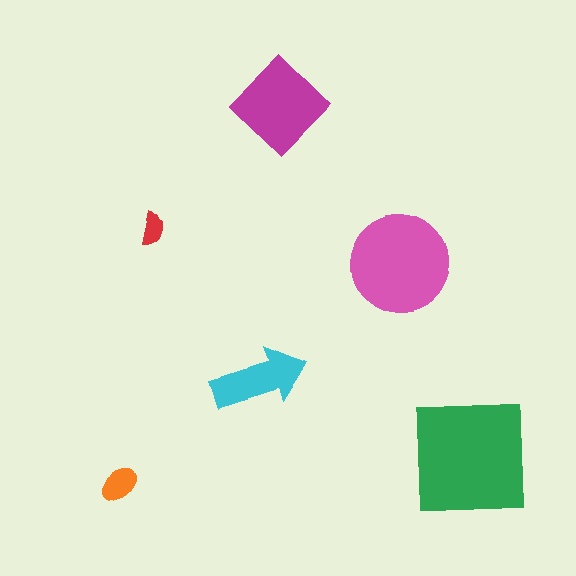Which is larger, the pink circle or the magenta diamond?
The pink circle.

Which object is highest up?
The magenta diamond is topmost.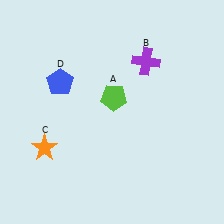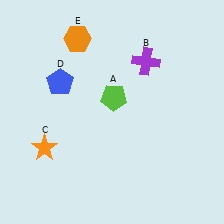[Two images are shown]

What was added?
An orange hexagon (E) was added in Image 2.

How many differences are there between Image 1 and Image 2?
There is 1 difference between the two images.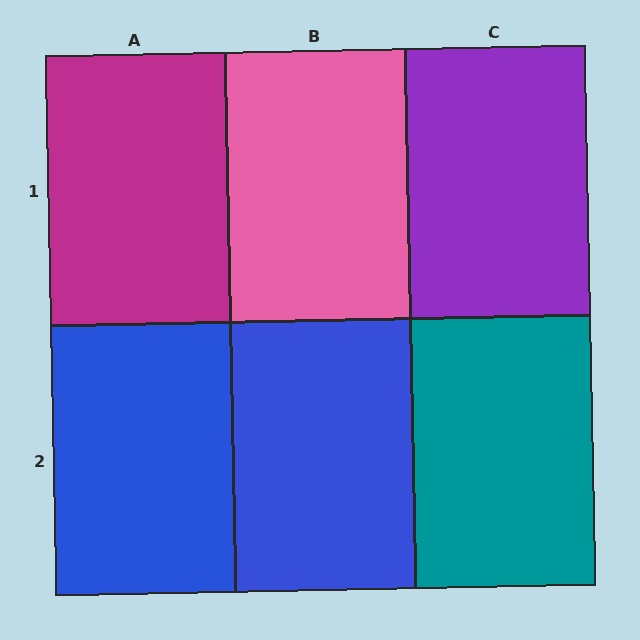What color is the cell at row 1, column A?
Magenta.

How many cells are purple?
1 cell is purple.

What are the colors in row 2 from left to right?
Blue, blue, teal.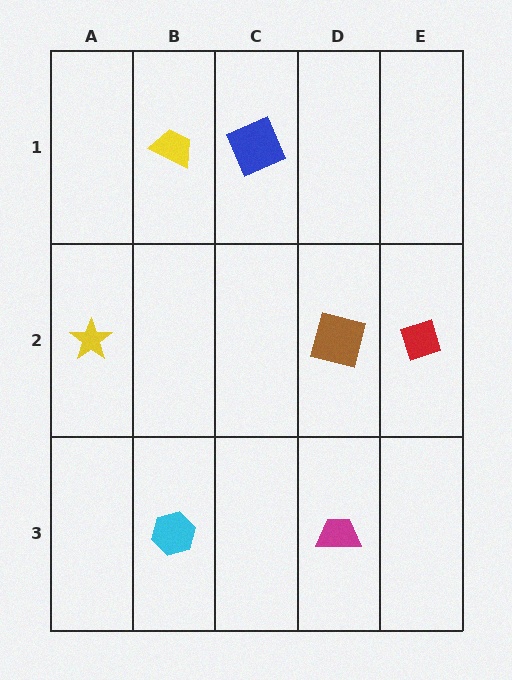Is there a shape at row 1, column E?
No, that cell is empty.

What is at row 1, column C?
A blue square.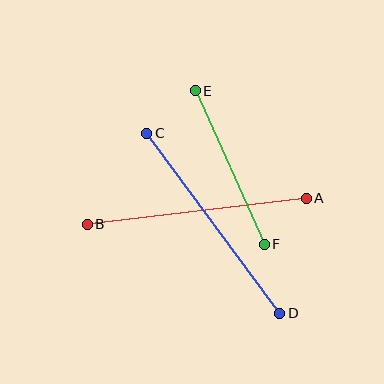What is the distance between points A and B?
The distance is approximately 221 pixels.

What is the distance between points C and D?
The distance is approximately 224 pixels.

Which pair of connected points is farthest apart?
Points C and D are farthest apart.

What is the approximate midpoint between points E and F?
The midpoint is at approximately (230, 168) pixels.